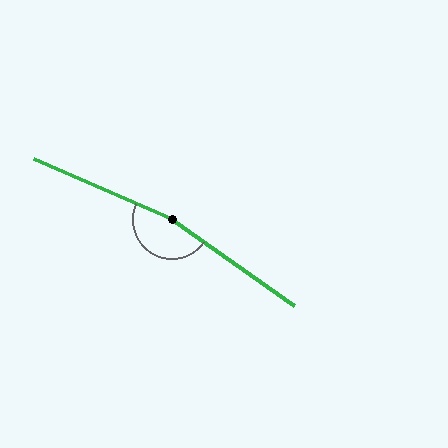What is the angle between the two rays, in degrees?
Approximately 169 degrees.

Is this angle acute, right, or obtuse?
It is obtuse.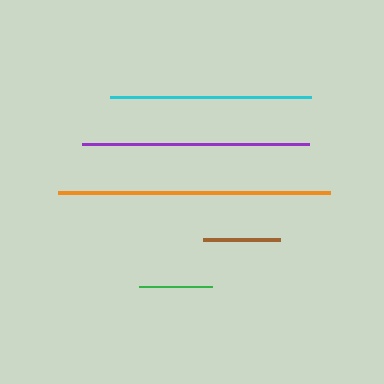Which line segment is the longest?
The orange line is the longest at approximately 272 pixels.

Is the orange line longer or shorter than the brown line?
The orange line is longer than the brown line.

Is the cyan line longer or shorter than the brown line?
The cyan line is longer than the brown line.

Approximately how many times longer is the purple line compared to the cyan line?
The purple line is approximately 1.1 times the length of the cyan line.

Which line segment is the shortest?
The green line is the shortest at approximately 72 pixels.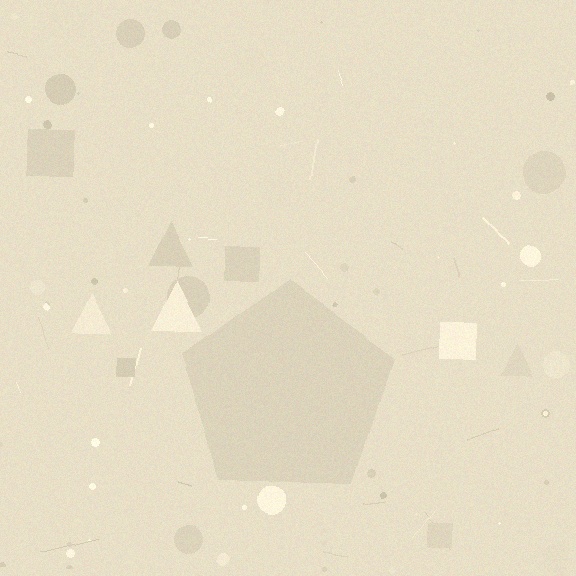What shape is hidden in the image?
A pentagon is hidden in the image.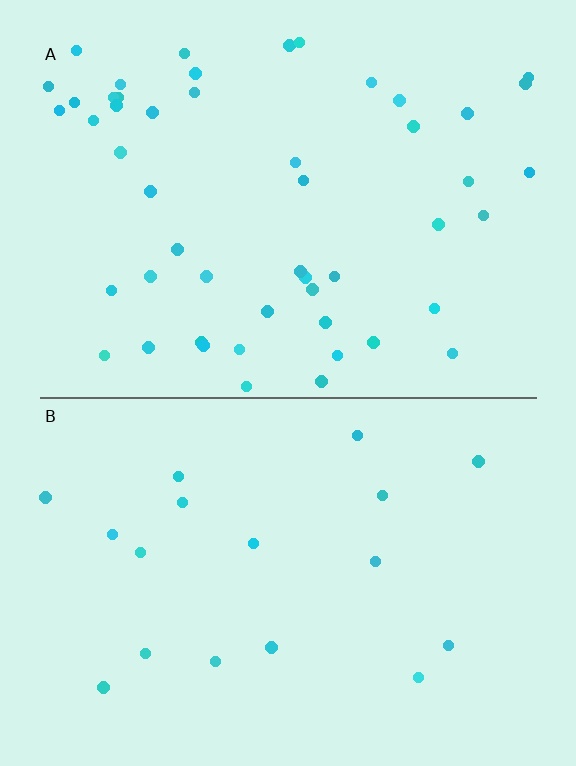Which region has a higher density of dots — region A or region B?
A (the top).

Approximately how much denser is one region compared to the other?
Approximately 2.9× — region A over region B.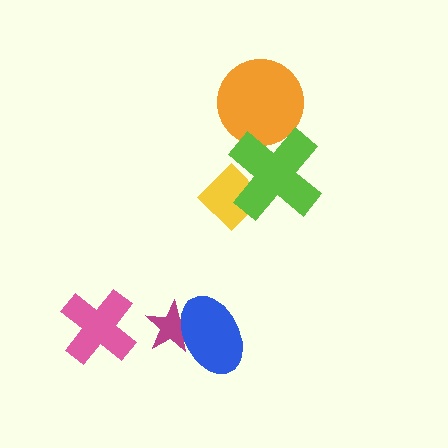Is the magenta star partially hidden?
Yes, it is partially covered by another shape.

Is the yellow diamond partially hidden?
Yes, it is partially covered by another shape.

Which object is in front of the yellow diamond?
The lime cross is in front of the yellow diamond.